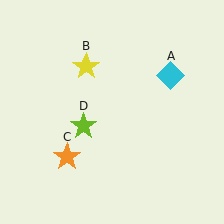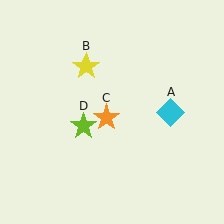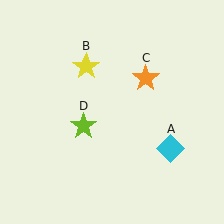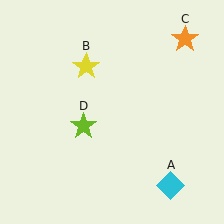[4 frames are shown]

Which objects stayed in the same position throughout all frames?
Yellow star (object B) and lime star (object D) remained stationary.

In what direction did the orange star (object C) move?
The orange star (object C) moved up and to the right.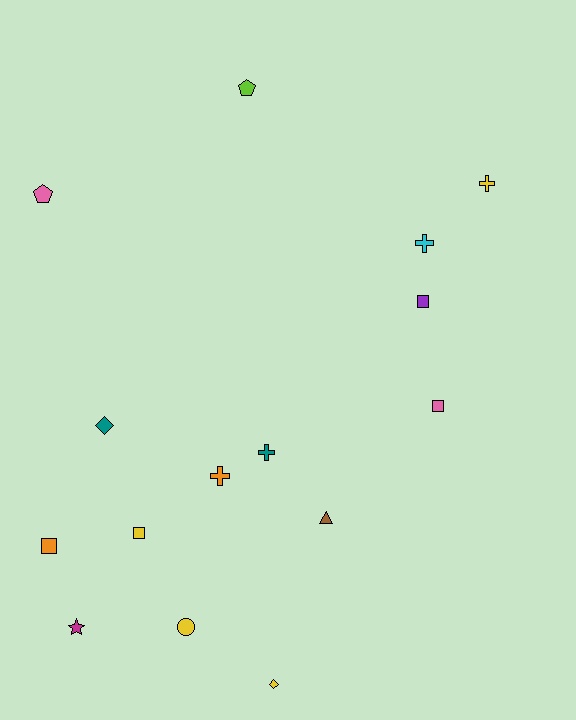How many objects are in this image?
There are 15 objects.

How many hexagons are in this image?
There are no hexagons.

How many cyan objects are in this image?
There is 1 cyan object.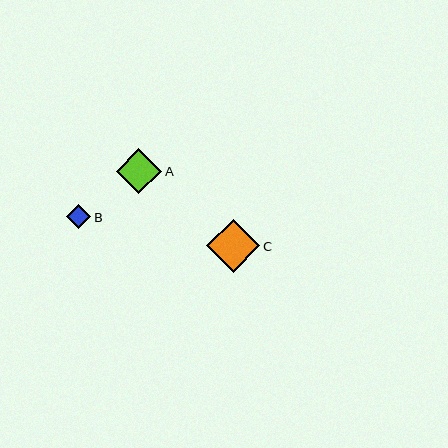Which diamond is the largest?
Diamond C is the largest with a size of approximately 53 pixels.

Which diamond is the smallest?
Diamond B is the smallest with a size of approximately 24 pixels.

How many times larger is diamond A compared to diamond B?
Diamond A is approximately 1.9 times the size of diamond B.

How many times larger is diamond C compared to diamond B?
Diamond C is approximately 2.2 times the size of diamond B.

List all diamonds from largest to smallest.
From largest to smallest: C, A, B.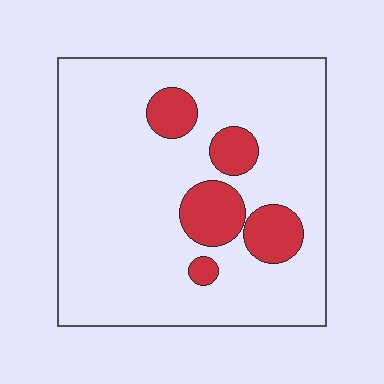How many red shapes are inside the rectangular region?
5.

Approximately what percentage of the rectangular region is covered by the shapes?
Approximately 15%.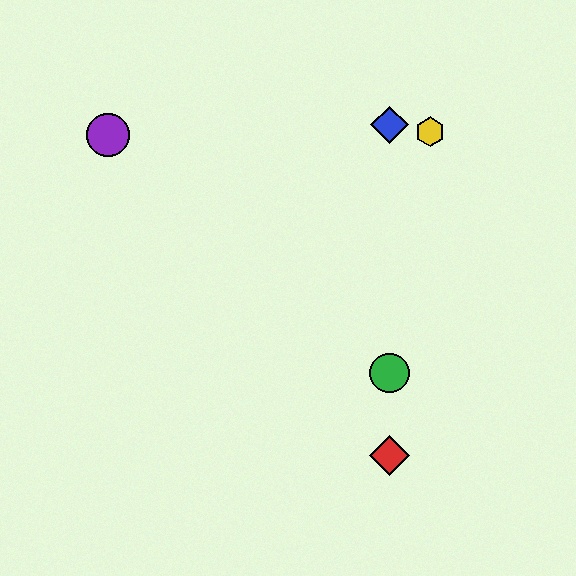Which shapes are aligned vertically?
The red diamond, the blue diamond, the green circle are aligned vertically.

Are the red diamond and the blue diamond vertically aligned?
Yes, both are at x≈389.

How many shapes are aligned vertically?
3 shapes (the red diamond, the blue diamond, the green circle) are aligned vertically.